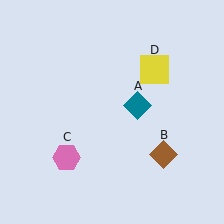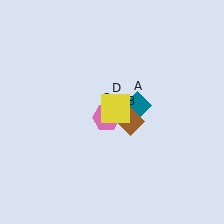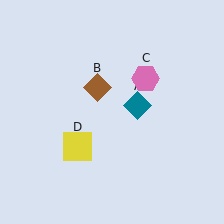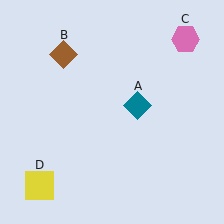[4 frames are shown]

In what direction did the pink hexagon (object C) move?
The pink hexagon (object C) moved up and to the right.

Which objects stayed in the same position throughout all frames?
Teal diamond (object A) remained stationary.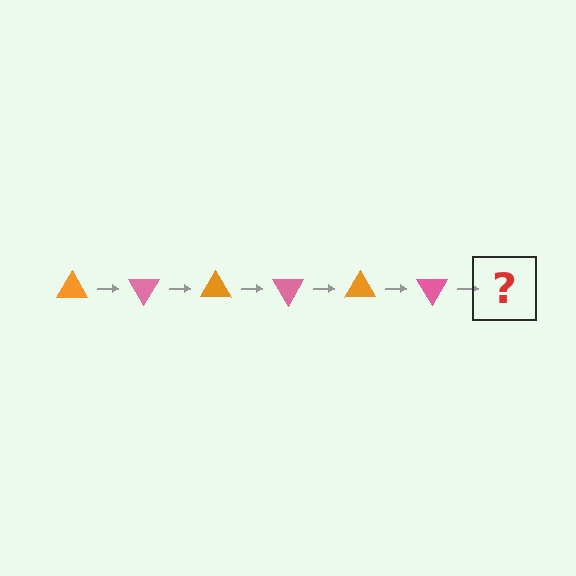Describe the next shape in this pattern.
It should be an orange triangle, rotated 360 degrees from the start.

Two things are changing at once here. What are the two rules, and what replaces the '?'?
The two rules are that it rotates 60 degrees each step and the color cycles through orange and pink. The '?' should be an orange triangle, rotated 360 degrees from the start.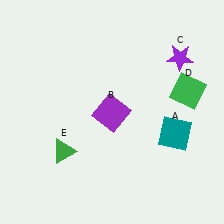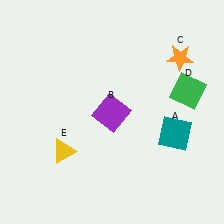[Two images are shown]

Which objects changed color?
C changed from purple to orange. E changed from green to yellow.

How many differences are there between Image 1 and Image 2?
There are 2 differences between the two images.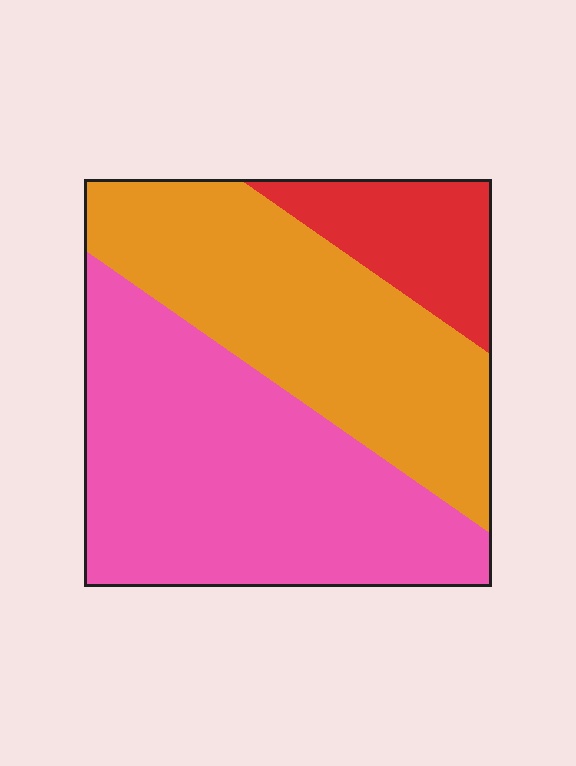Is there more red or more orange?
Orange.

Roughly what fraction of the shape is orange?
Orange covers about 40% of the shape.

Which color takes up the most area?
Pink, at roughly 50%.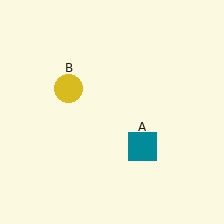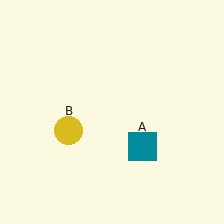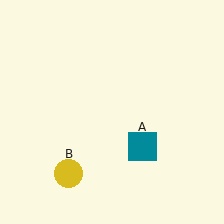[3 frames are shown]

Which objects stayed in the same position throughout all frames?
Teal square (object A) remained stationary.